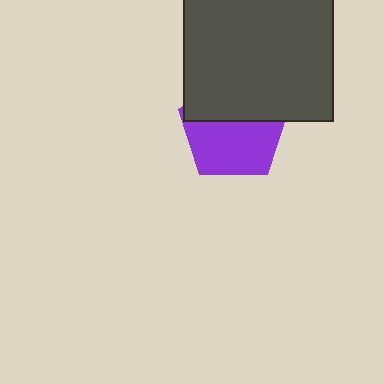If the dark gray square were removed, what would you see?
You would see the complete purple pentagon.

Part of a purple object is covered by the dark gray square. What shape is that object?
It is a pentagon.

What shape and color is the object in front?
The object in front is a dark gray square.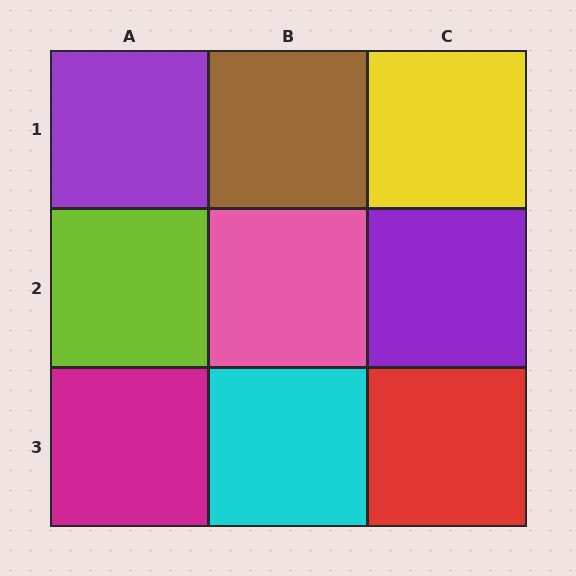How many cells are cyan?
1 cell is cyan.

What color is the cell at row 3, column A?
Magenta.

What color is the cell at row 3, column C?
Red.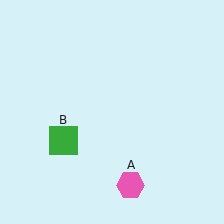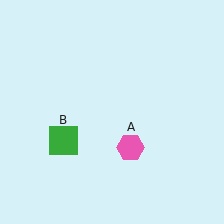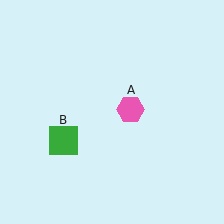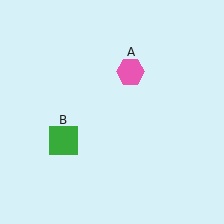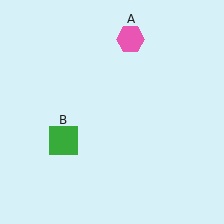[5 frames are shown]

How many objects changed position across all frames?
1 object changed position: pink hexagon (object A).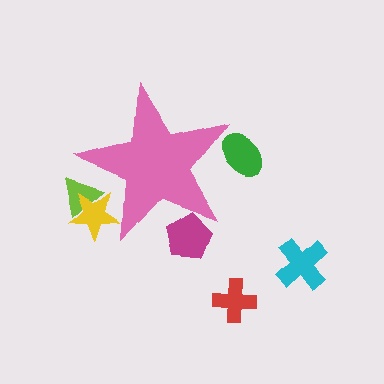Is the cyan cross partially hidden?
No, the cyan cross is fully visible.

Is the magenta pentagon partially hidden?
Yes, the magenta pentagon is partially hidden behind the pink star.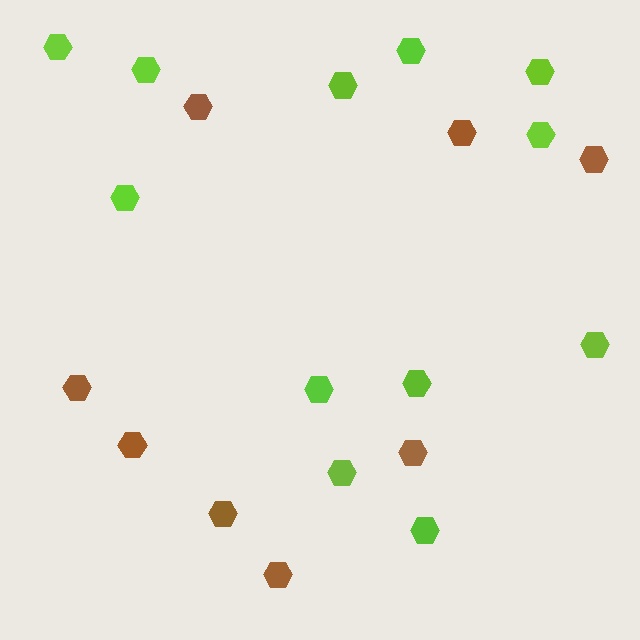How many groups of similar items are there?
There are 2 groups: one group of brown hexagons (8) and one group of lime hexagons (12).